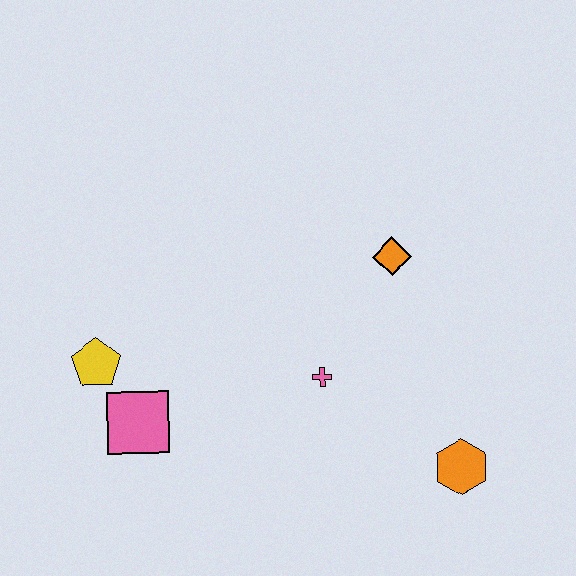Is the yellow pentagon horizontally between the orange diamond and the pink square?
No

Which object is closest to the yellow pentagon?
The pink square is closest to the yellow pentagon.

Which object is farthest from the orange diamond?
The yellow pentagon is farthest from the orange diamond.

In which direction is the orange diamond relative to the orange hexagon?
The orange diamond is above the orange hexagon.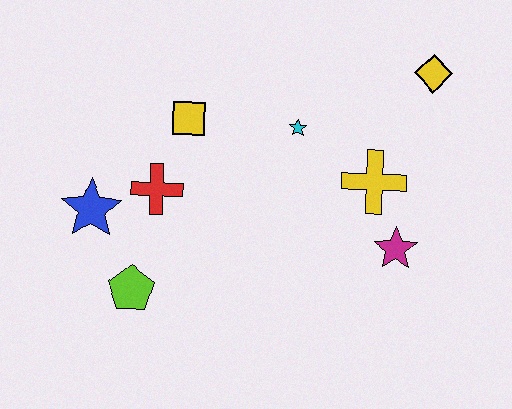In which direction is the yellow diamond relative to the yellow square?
The yellow diamond is to the right of the yellow square.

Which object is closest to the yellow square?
The red cross is closest to the yellow square.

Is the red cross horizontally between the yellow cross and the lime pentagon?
Yes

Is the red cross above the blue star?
Yes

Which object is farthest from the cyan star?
The lime pentagon is farthest from the cyan star.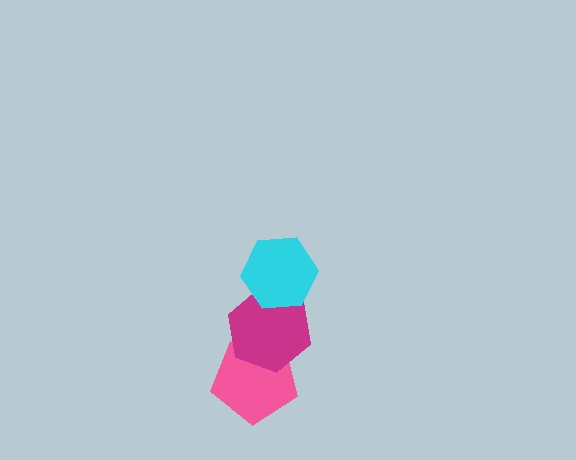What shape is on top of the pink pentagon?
The magenta hexagon is on top of the pink pentagon.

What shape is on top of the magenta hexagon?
The cyan hexagon is on top of the magenta hexagon.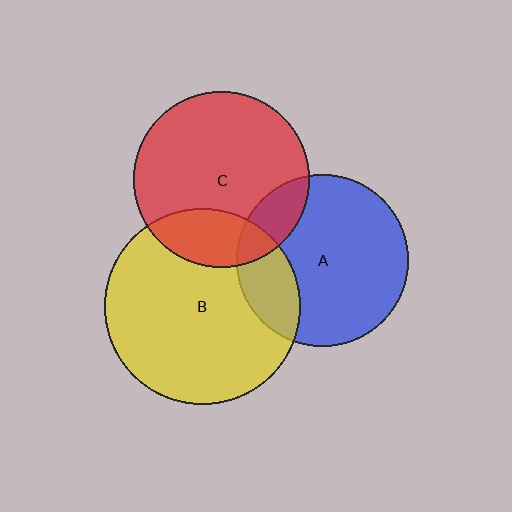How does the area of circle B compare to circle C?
Approximately 1.3 times.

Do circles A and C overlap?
Yes.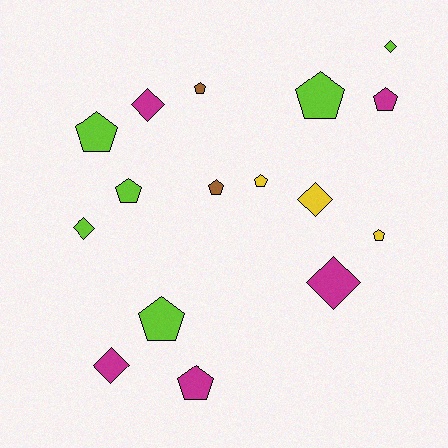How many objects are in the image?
There are 16 objects.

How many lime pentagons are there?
There are 4 lime pentagons.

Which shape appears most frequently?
Pentagon, with 10 objects.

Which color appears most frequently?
Lime, with 6 objects.